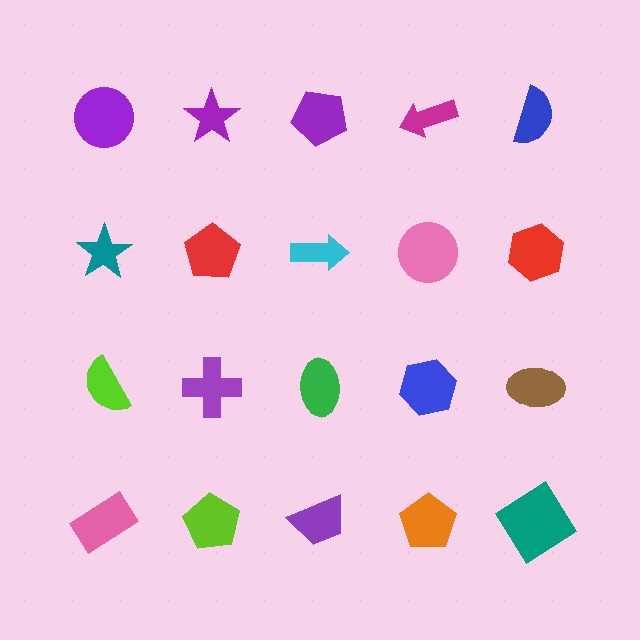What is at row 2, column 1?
A teal star.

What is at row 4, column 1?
A pink rectangle.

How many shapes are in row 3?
5 shapes.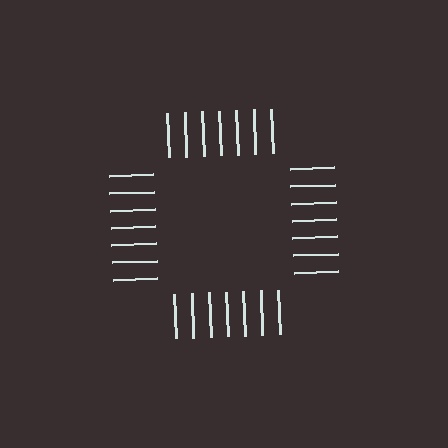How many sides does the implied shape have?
4 sides — the line-ends trace a square.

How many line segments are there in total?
28 — 7 along each of the 4 edges.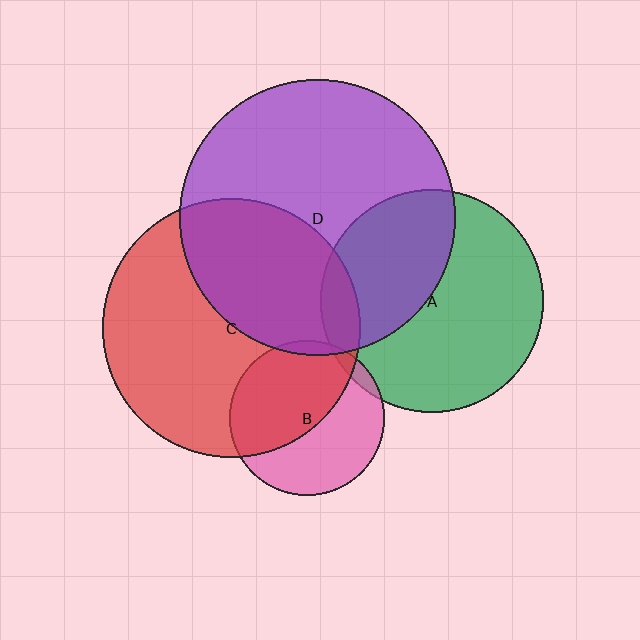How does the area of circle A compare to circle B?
Approximately 2.1 times.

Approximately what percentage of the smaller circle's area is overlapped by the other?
Approximately 40%.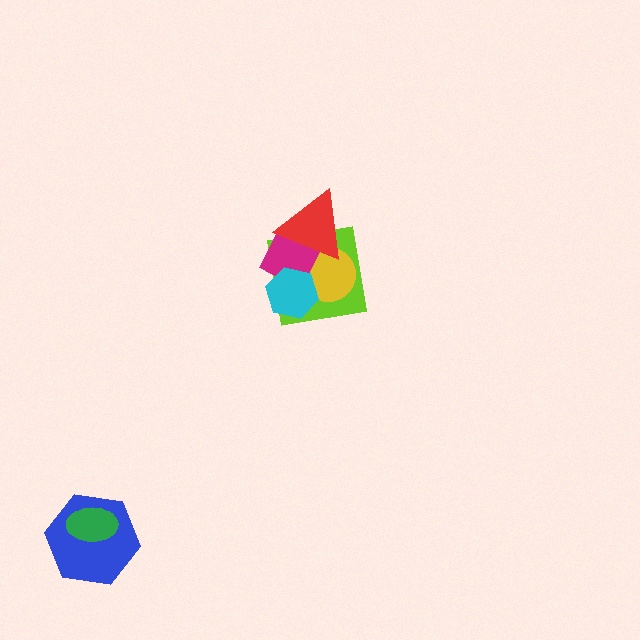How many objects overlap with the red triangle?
3 objects overlap with the red triangle.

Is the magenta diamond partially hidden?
Yes, it is partially covered by another shape.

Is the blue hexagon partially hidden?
Yes, it is partially covered by another shape.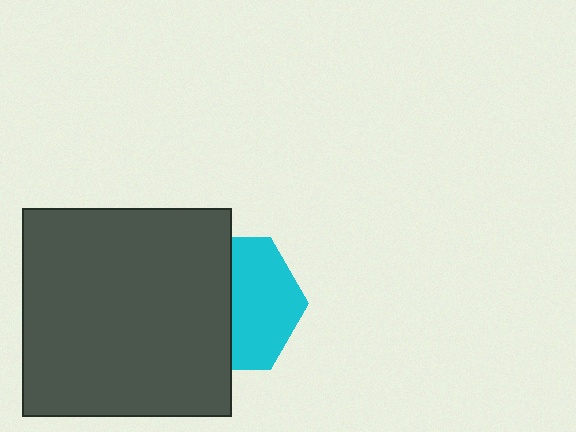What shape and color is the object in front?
The object in front is a dark gray square.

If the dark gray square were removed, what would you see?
You would see the complete cyan hexagon.